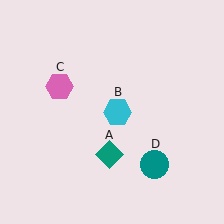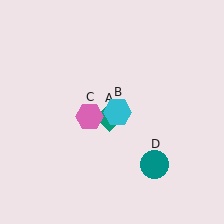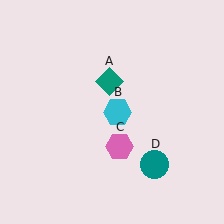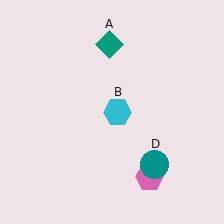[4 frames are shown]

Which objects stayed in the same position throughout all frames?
Cyan hexagon (object B) and teal circle (object D) remained stationary.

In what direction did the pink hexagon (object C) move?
The pink hexagon (object C) moved down and to the right.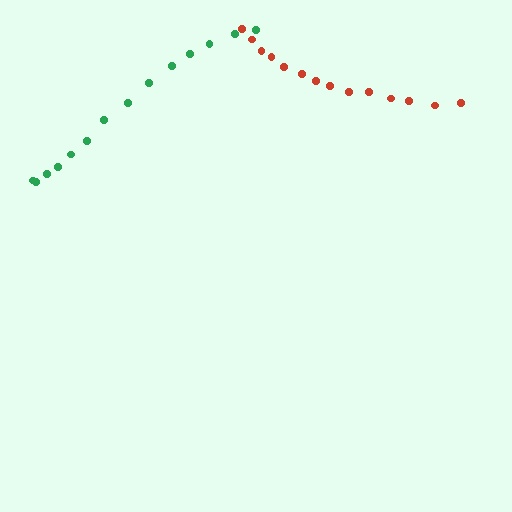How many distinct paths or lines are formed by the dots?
There are 2 distinct paths.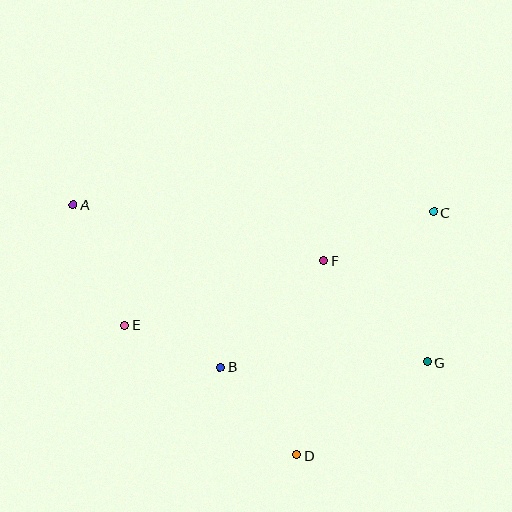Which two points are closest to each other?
Points B and E are closest to each other.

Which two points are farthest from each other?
Points A and G are farthest from each other.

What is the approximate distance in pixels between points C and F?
The distance between C and F is approximately 120 pixels.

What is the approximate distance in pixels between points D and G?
The distance between D and G is approximately 160 pixels.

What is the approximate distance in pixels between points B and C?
The distance between B and C is approximately 264 pixels.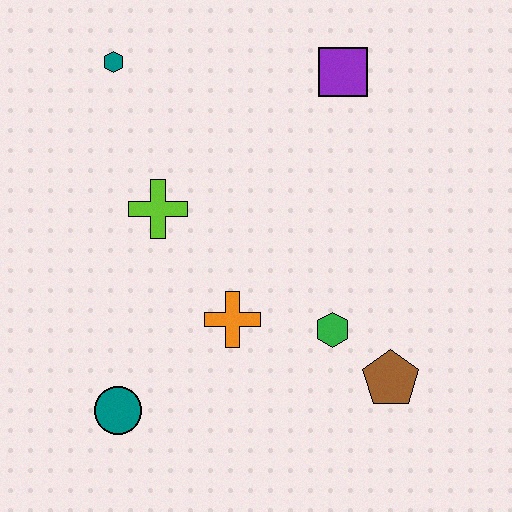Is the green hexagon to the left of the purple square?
Yes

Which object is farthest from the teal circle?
The purple square is farthest from the teal circle.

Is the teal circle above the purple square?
No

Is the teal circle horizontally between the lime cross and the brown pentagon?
No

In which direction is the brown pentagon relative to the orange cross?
The brown pentagon is to the right of the orange cross.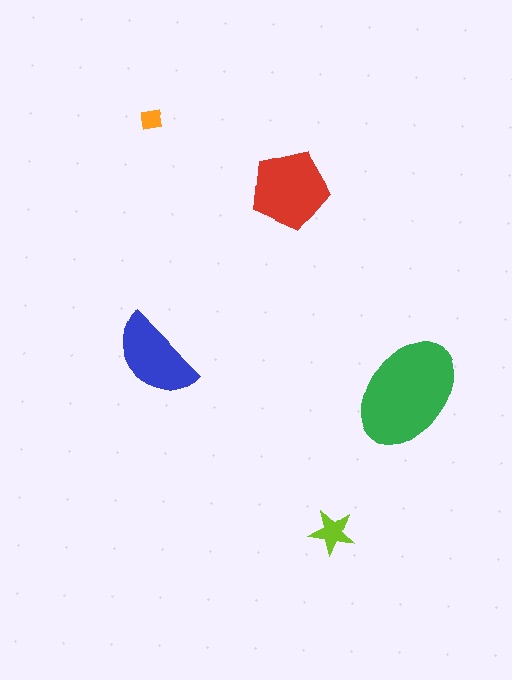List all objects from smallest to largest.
The orange square, the lime star, the blue semicircle, the red pentagon, the green ellipse.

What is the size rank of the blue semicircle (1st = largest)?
3rd.